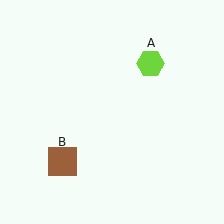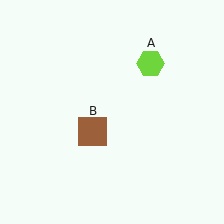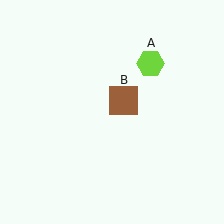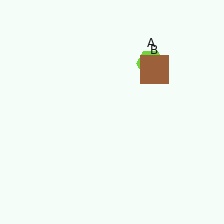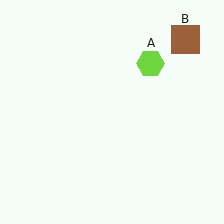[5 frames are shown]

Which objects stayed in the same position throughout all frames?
Lime hexagon (object A) remained stationary.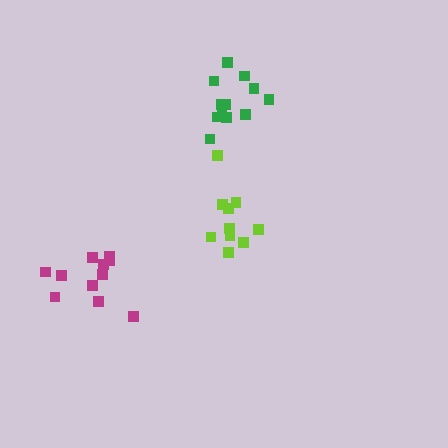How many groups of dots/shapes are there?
There are 3 groups.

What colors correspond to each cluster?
The clusters are colored: green, lime, magenta.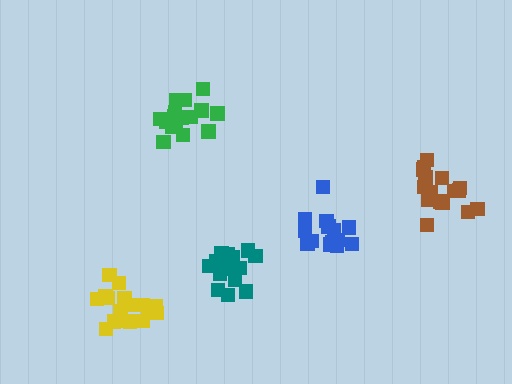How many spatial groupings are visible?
There are 5 spatial groupings.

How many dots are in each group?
Group 1: 17 dots, Group 2: 14 dots, Group 3: 16 dots, Group 4: 17 dots, Group 5: 17 dots (81 total).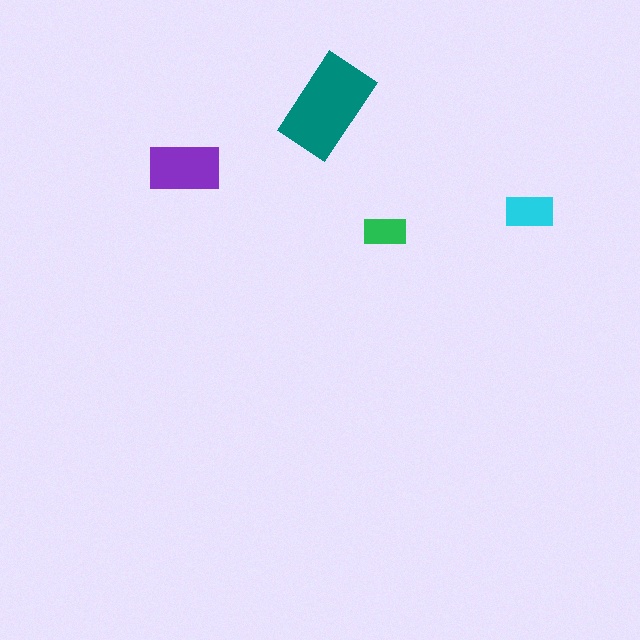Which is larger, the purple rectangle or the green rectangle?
The purple one.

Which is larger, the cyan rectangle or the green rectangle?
The cyan one.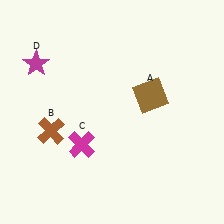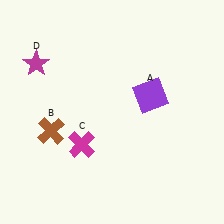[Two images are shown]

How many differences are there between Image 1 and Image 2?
There is 1 difference between the two images.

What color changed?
The square (A) changed from brown in Image 1 to purple in Image 2.